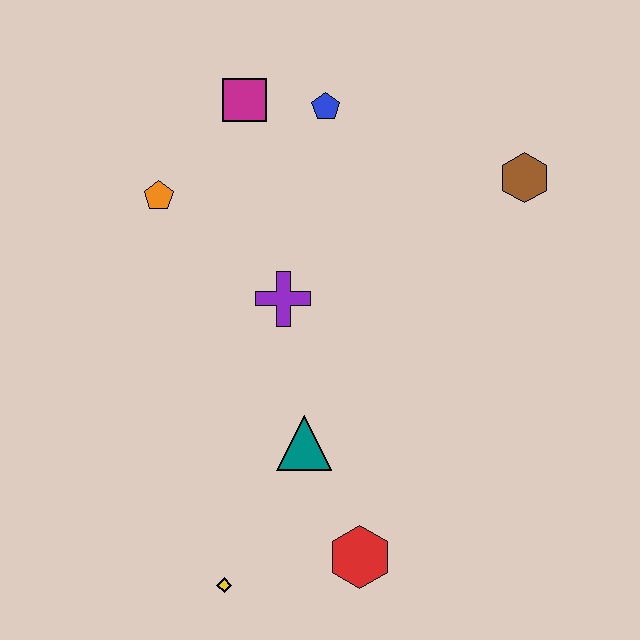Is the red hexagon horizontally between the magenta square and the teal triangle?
No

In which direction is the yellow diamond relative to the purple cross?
The yellow diamond is below the purple cross.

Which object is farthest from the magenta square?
The yellow diamond is farthest from the magenta square.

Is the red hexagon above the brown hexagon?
No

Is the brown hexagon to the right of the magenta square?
Yes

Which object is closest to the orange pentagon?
The magenta square is closest to the orange pentagon.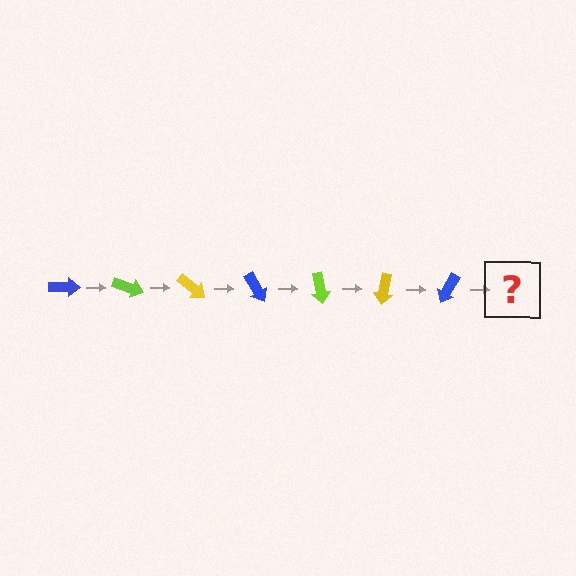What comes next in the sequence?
The next element should be a lime arrow, rotated 140 degrees from the start.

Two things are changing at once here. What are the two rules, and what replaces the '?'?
The two rules are that it rotates 20 degrees each step and the color cycles through blue, lime, and yellow. The '?' should be a lime arrow, rotated 140 degrees from the start.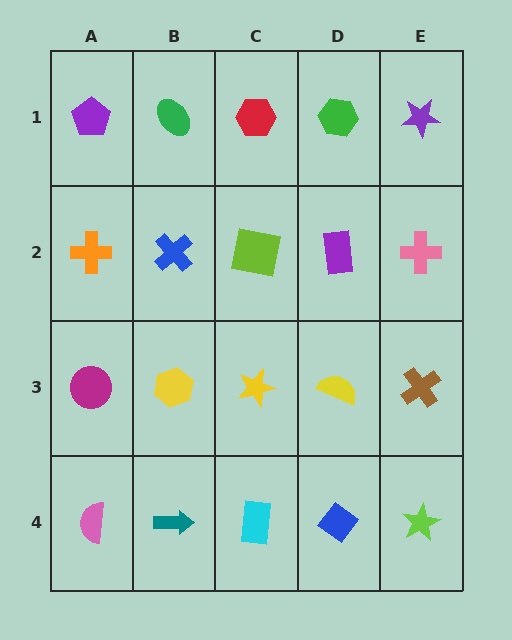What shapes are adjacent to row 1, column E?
A pink cross (row 2, column E), a green hexagon (row 1, column D).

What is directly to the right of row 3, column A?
A yellow hexagon.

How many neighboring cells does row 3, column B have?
4.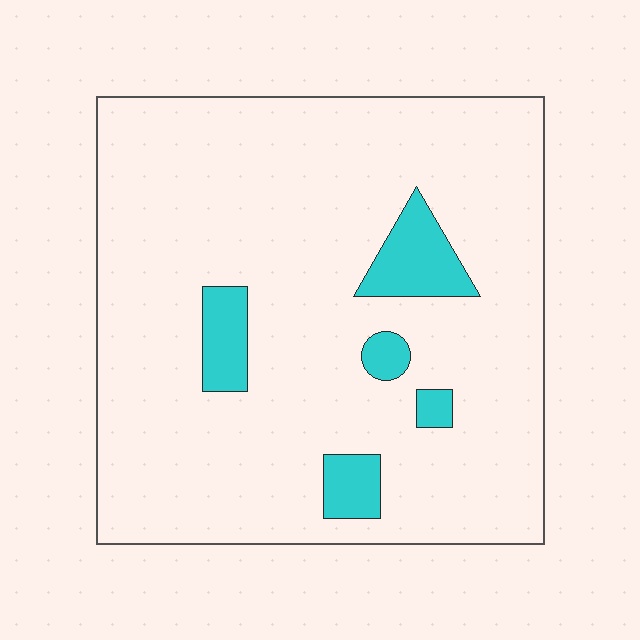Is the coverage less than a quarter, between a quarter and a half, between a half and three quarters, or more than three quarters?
Less than a quarter.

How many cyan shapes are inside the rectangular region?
5.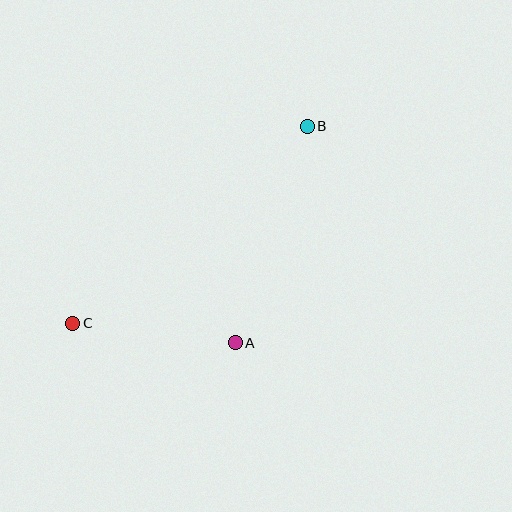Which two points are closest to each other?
Points A and C are closest to each other.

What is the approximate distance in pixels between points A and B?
The distance between A and B is approximately 228 pixels.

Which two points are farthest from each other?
Points B and C are farthest from each other.